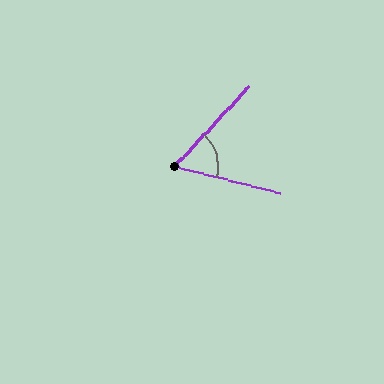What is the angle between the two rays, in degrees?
Approximately 62 degrees.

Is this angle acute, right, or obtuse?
It is acute.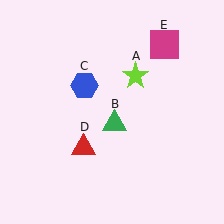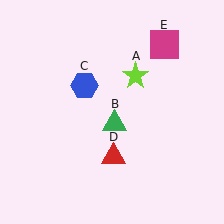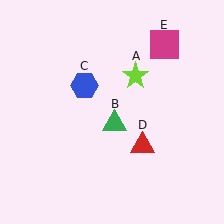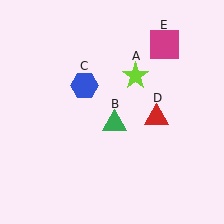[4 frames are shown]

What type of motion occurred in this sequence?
The red triangle (object D) rotated counterclockwise around the center of the scene.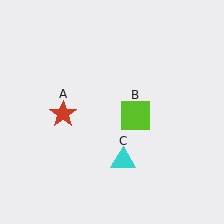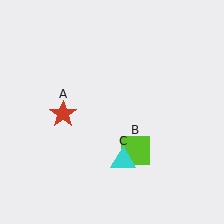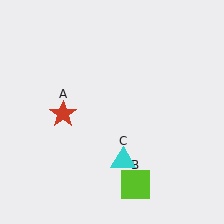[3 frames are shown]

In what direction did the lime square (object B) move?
The lime square (object B) moved down.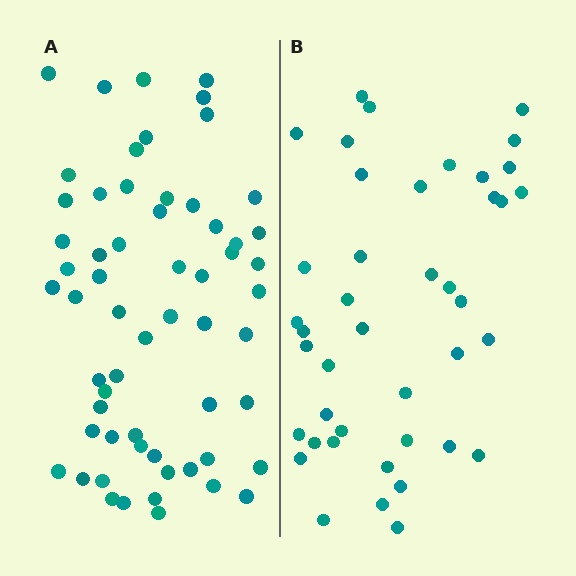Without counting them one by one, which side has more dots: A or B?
Region A (the left region) has more dots.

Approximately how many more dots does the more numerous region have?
Region A has approximately 20 more dots than region B.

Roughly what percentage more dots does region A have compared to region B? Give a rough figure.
About 45% more.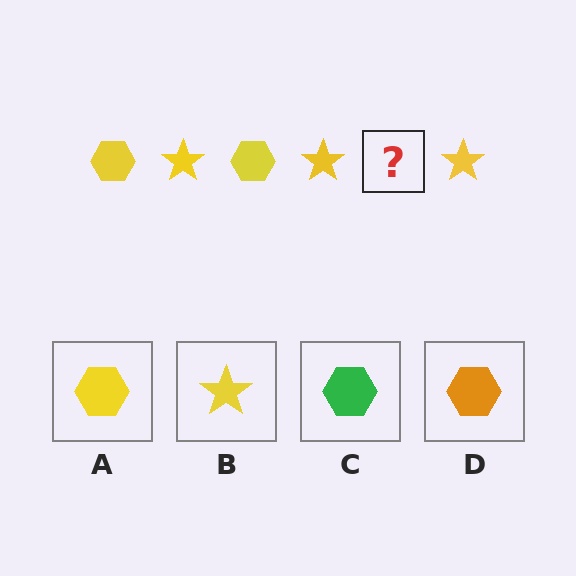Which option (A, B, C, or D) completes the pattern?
A.